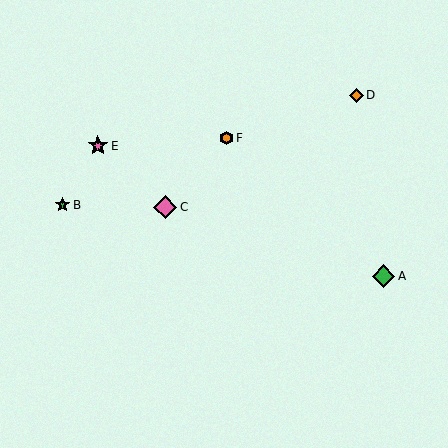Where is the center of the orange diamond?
The center of the orange diamond is at (356, 95).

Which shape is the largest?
The pink diamond (labeled C) is the largest.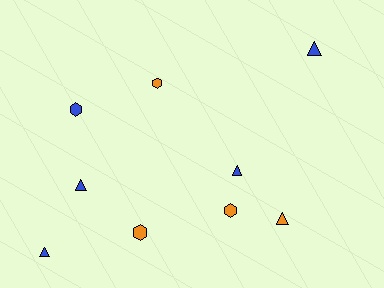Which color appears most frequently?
Blue, with 5 objects.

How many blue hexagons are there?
There is 1 blue hexagon.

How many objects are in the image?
There are 9 objects.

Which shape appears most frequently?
Triangle, with 5 objects.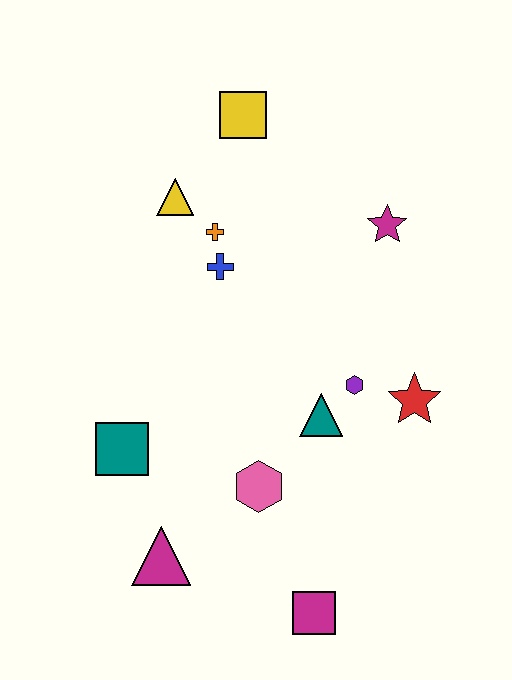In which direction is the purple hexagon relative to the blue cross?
The purple hexagon is to the right of the blue cross.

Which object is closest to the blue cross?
The orange cross is closest to the blue cross.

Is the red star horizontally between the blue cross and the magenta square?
No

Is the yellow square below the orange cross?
No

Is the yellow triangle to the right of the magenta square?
No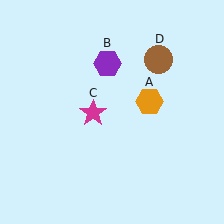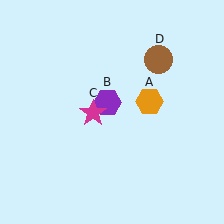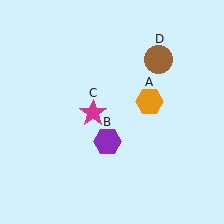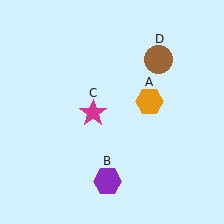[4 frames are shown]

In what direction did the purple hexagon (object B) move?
The purple hexagon (object B) moved down.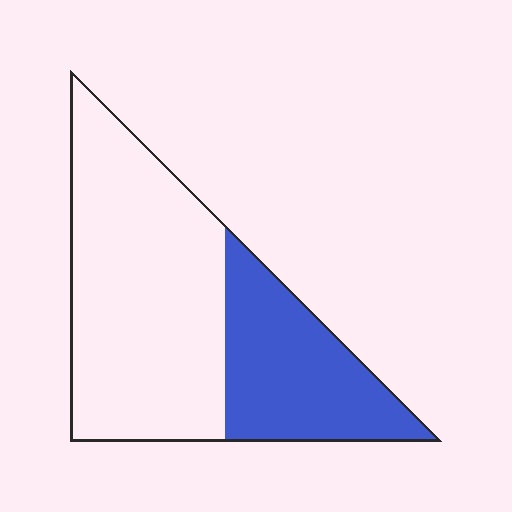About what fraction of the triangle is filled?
About one third (1/3).